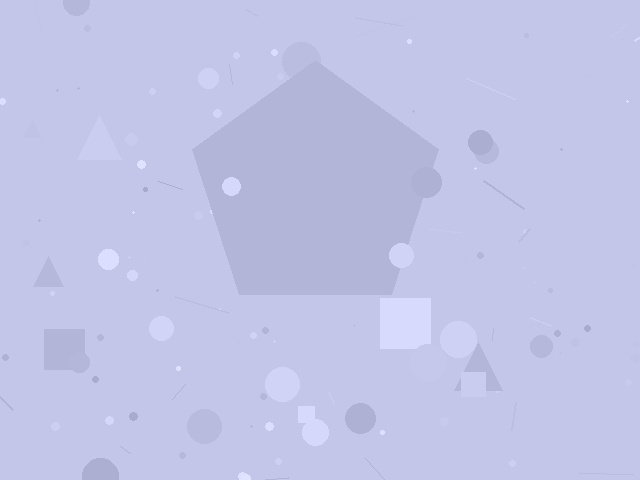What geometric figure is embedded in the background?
A pentagon is embedded in the background.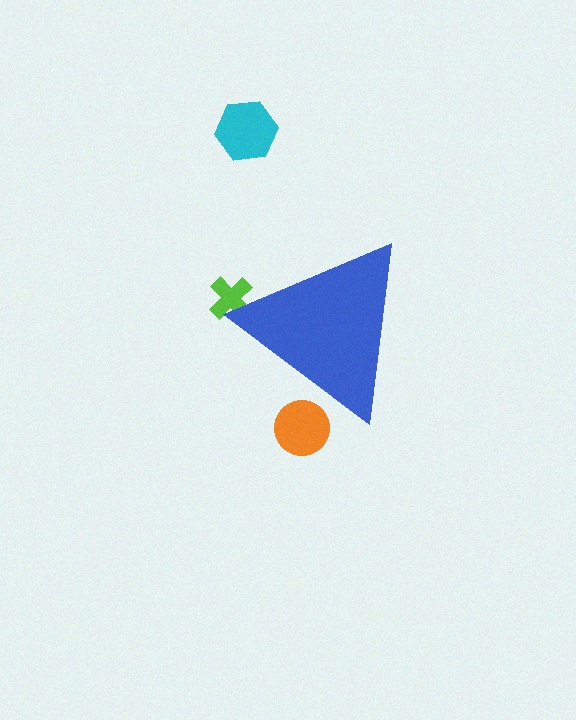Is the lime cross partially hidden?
Yes, the lime cross is partially hidden behind the blue triangle.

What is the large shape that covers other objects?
A blue triangle.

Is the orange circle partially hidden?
Yes, the orange circle is partially hidden behind the blue triangle.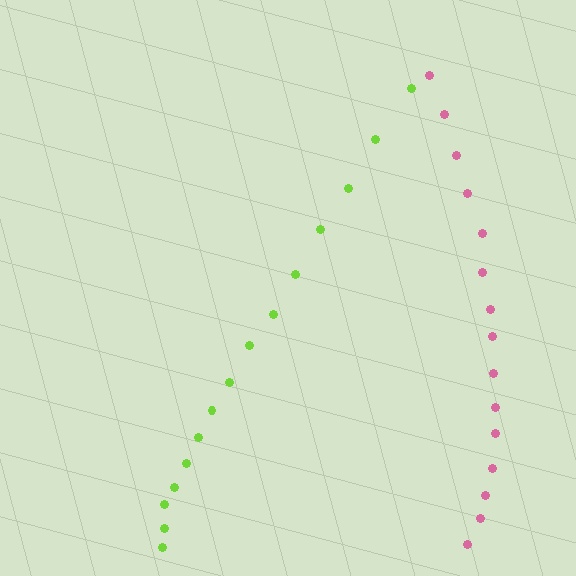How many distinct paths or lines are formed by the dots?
There are 2 distinct paths.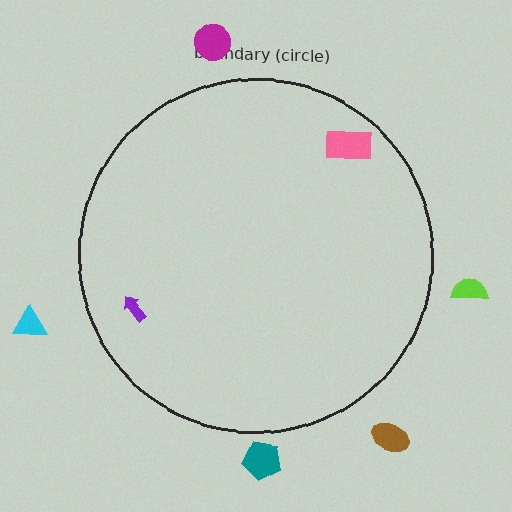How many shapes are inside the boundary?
2 inside, 5 outside.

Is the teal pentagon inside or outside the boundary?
Outside.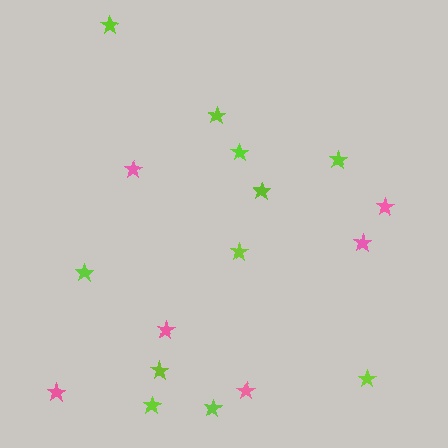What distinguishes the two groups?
There are 2 groups: one group of pink stars (6) and one group of lime stars (11).